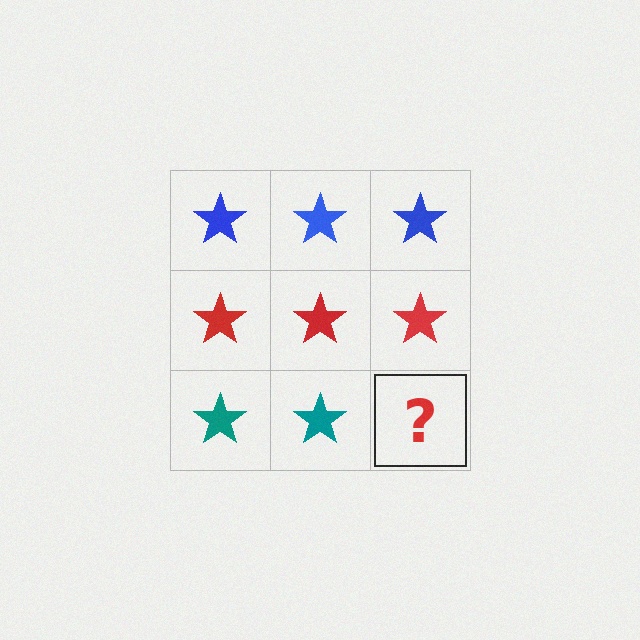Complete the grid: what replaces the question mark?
The question mark should be replaced with a teal star.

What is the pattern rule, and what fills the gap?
The rule is that each row has a consistent color. The gap should be filled with a teal star.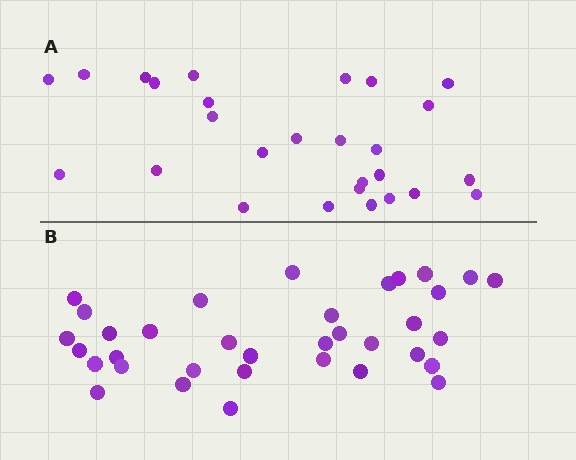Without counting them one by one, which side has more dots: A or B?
Region B (the bottom region) has more dots.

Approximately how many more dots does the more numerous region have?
Region B has roughly 8 or so more dots than region A.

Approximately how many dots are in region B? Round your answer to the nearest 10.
About 40 dots. (The exact count is 35, which rounds to 40.)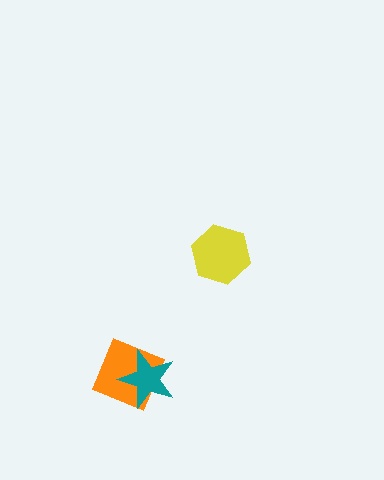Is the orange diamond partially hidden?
Yes, it is partially covered by another shape.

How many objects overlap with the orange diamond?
1 object overlaps with the orange diamond.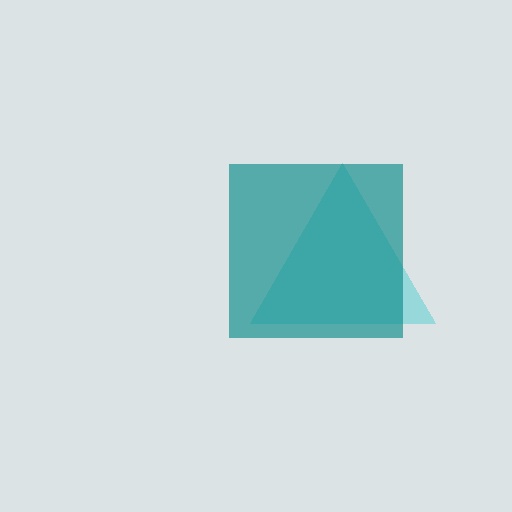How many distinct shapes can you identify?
There are 2 distinct shapes: a cyan triangle, a teal square.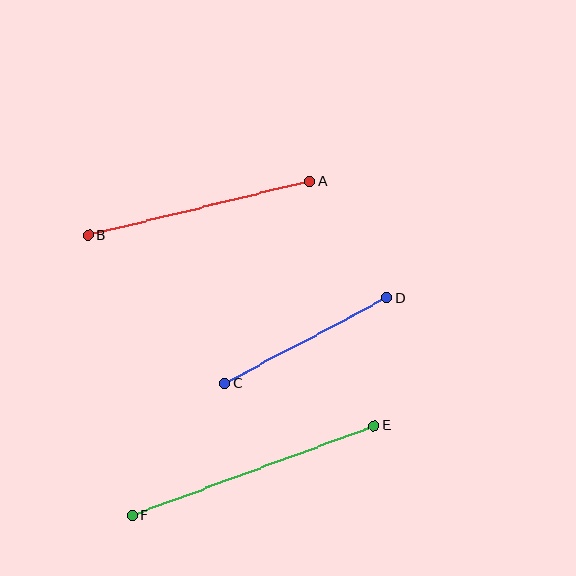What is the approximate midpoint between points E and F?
The midpoint is at approximately (253, 470) pixels.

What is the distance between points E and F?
The distance is approximately 258 pixels.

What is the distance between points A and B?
The distance is approximately 228 pixels.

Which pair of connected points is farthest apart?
Points E and F are farthest apart.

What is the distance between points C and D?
The distance is approximately 184 pixels.